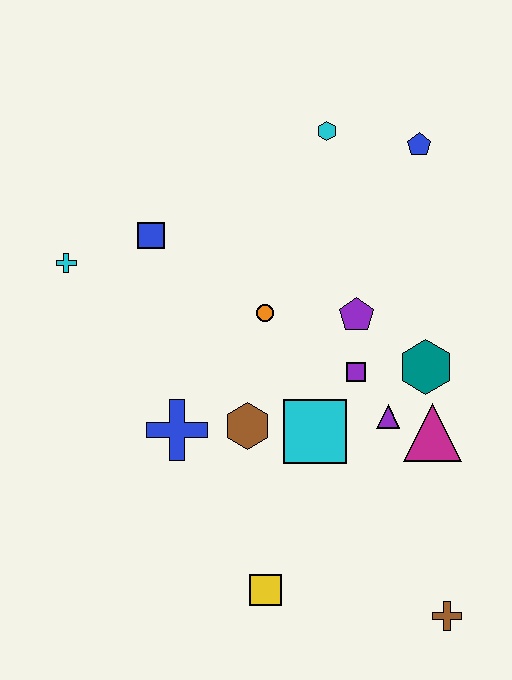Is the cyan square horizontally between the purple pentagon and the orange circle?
Yes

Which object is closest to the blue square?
The cyan cross is closest to the blue square.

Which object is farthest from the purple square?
The cyan cross is farthest from the purple square.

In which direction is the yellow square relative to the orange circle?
The yellow square is below the orange circle.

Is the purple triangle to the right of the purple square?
Yes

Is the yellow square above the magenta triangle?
No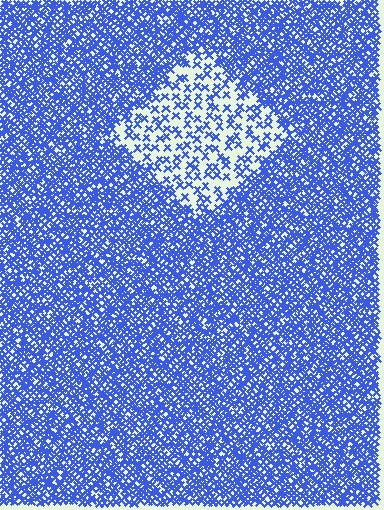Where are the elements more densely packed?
The elements are more densely packed outside the diamond boundary.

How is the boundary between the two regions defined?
The boundary is defined by a change in element density (approximately 2.8x ratio). All elements are the same color, size, and shape.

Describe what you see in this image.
The image contains small blue elements arranged at two different densities. A diamond-shaped region is visible where the elements are less densely packed than the surrounding area.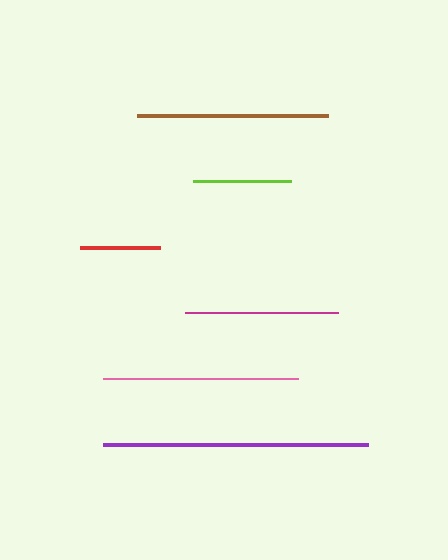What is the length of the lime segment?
The lime segment is approximately 98 pixels long.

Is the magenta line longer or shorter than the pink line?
The pink line is longer than the magenta line.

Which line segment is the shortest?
The red line is the shortest at approximately 79 pixels.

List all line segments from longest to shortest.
From longest to shortest: purple, pink, brown, magenta, lime, red.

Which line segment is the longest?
The purple line is the longest at approximately 265 pixels.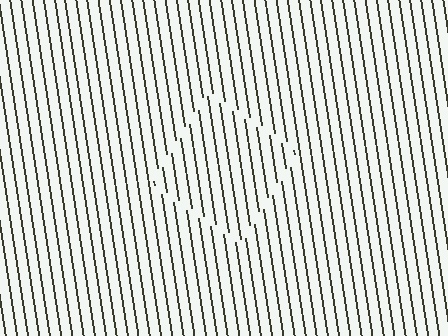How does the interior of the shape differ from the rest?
The interior of the shape contains the same grating, shifted by half a period — the contour is defined by the phase discontinuity where line-ends from the inner and outer gratings abut.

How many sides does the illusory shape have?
4 sides — the line-ends trace a square.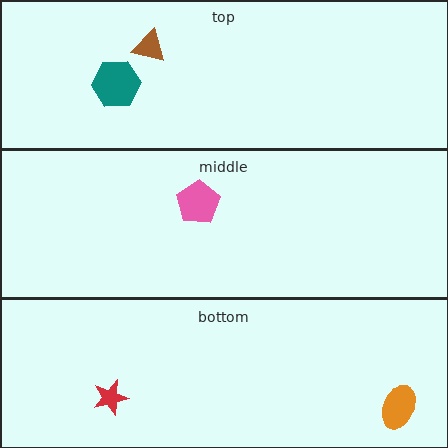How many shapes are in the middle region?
1.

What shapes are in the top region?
The brown triangle, the teal hexagon.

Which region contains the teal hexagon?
The top region.